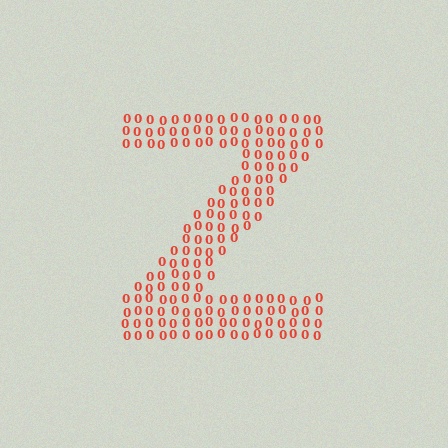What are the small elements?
The small elements are digit 0's.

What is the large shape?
The large shape is the letter Z.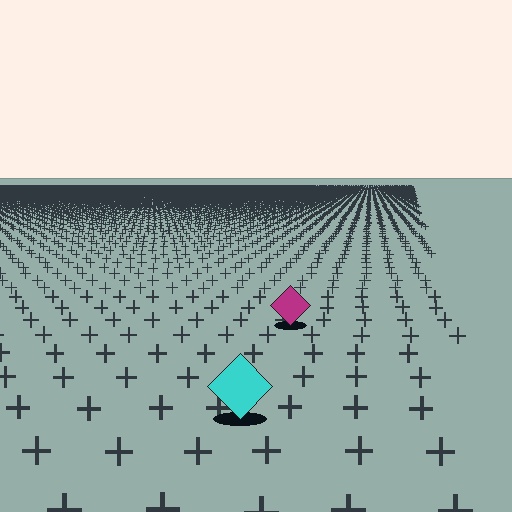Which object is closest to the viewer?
The cyan diamond is closest. The texture marks near it are larger and more spread out.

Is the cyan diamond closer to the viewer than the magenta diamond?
Yes. The cyan diamond is closer — you can tell from the texture gradient: the ground texture is coarser near it.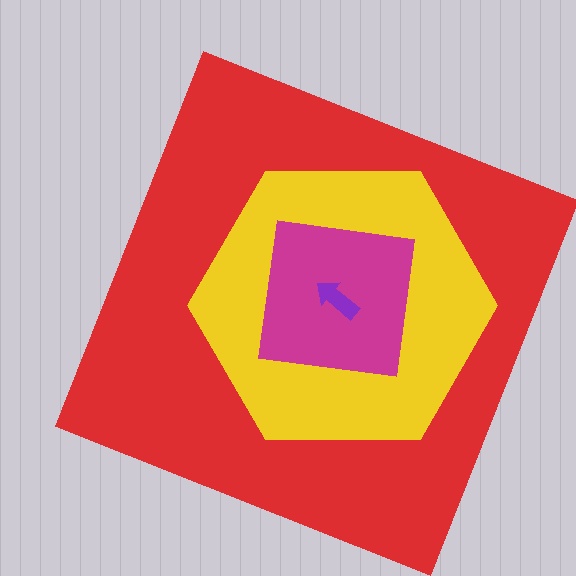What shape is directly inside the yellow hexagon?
The magenta square.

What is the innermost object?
The purple arrow.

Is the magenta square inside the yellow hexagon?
Yes.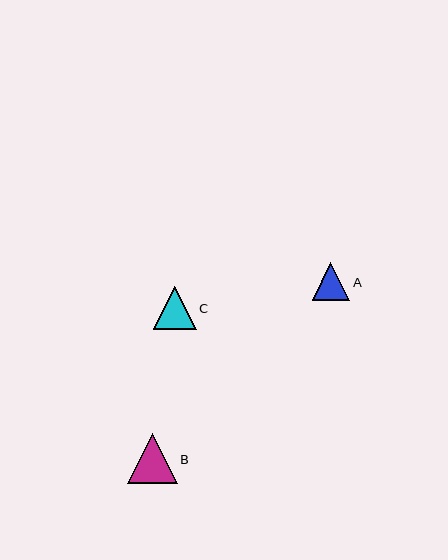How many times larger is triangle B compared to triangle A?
Triangle B is approximately 1.3 times the size of triangle A.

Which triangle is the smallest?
Triangle A is the smallest with a size of approximately 38 pixels.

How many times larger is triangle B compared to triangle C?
Triangle B is approximately 1.2 times the size of triangle C.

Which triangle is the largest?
Triangle B is the largest with a size of approximately 50 pixels.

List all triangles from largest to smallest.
From largest to smallest: B, C, A.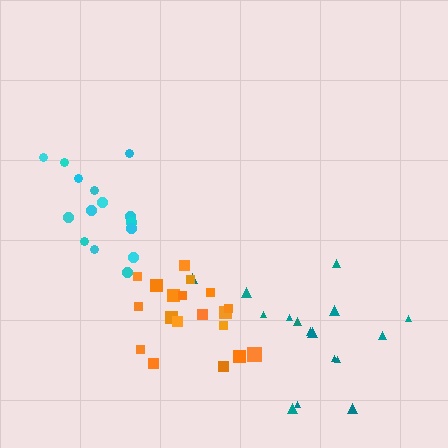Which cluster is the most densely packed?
Cyan.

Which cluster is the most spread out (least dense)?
Teal.